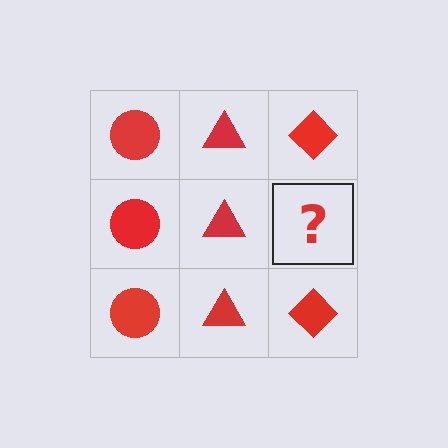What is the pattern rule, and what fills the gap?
The rule is that each column has a consistent shape. The gap should be filled with a red diamond.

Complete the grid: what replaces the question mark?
The question mark should be replaced with a red diamond.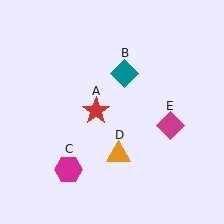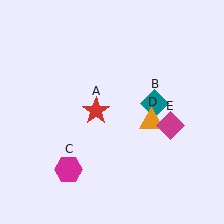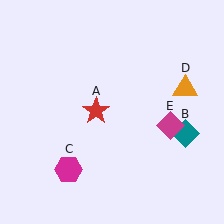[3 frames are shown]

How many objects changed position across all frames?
2 objects changed position: teal diamond (object B), orange triangle (object D).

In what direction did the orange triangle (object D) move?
The orange triangle (object D) moved up and to the right.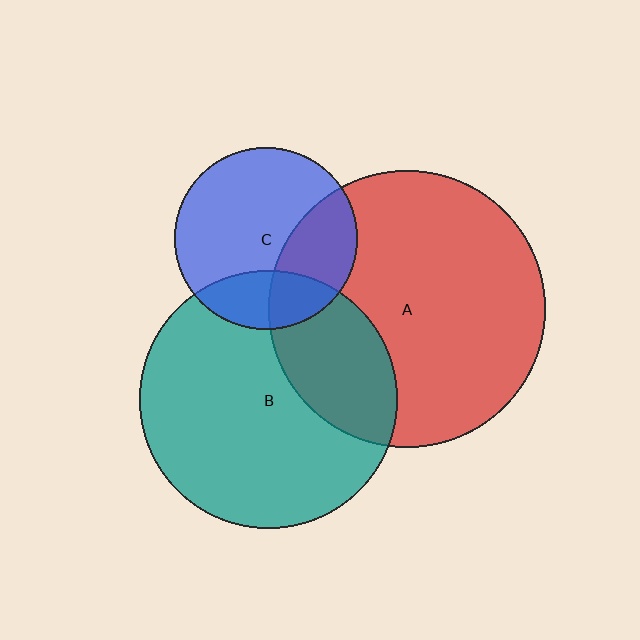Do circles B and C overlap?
Yes.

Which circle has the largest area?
Circle A (red).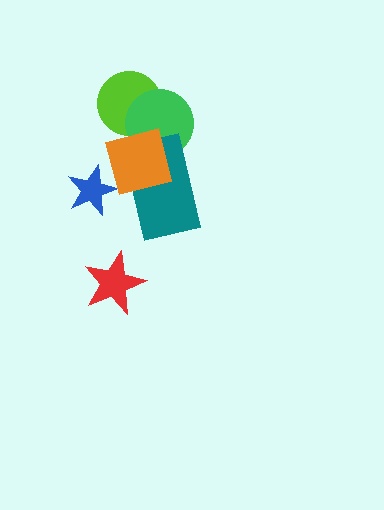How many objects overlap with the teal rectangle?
2 objects overlap with the teal rectangle.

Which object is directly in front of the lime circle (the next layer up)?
The green circle is directly in front of the lime circle.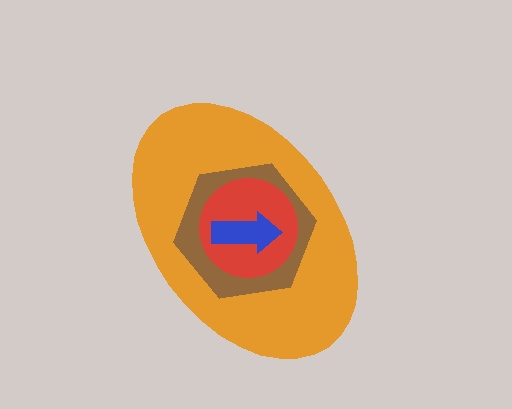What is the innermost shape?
The blue arrow.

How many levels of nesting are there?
4.